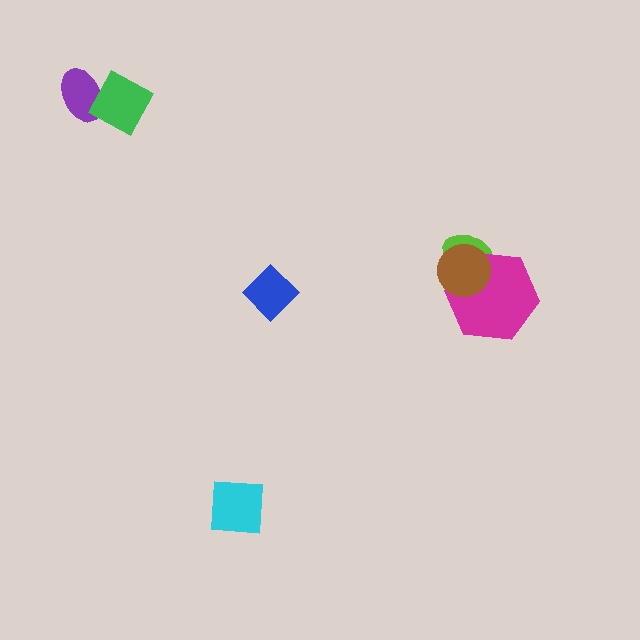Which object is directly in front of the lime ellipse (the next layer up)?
The magenta hexagon is directly in front of the lime ellipse.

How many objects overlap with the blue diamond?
0 objects overlap with the blue diamond.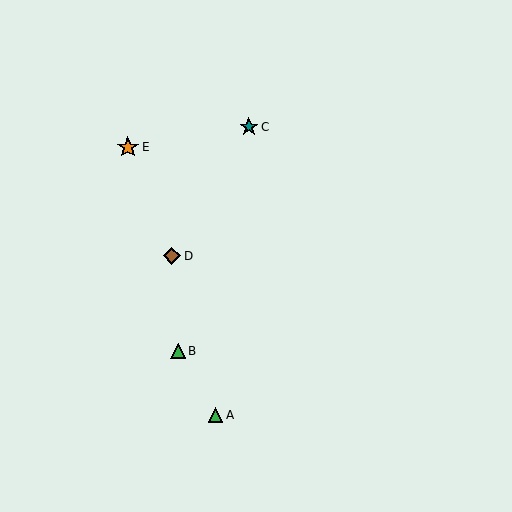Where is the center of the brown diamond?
The center of the brown diamond is at (172, 256).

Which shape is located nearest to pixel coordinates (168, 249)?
The brown diamond (labeled D) at (172, 256) is nearest to that location.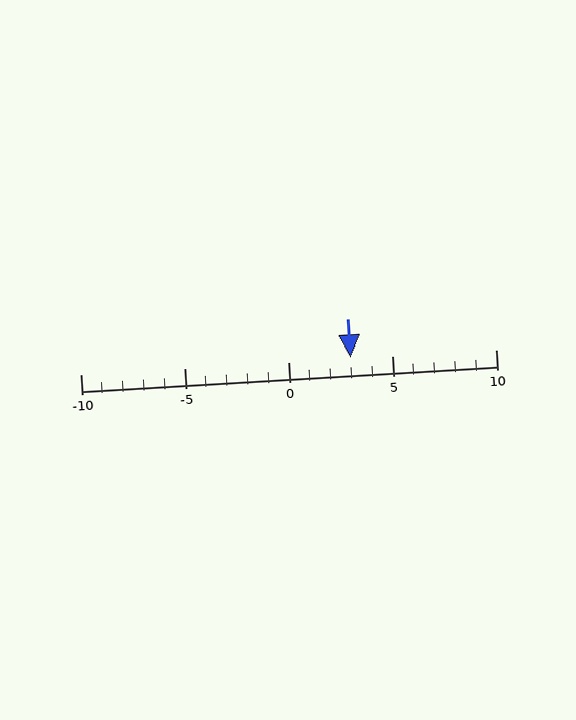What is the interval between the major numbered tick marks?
The major tick marks are spaced 5 units apart.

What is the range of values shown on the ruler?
The ruler shows values from -10 to 10.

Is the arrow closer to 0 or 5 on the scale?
The arrow is closer to 5.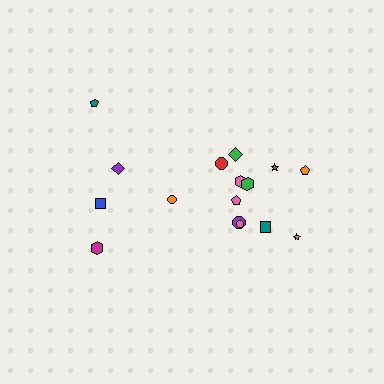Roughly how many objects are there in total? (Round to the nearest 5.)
Roughly 15 objects in total.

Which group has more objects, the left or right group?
The right group.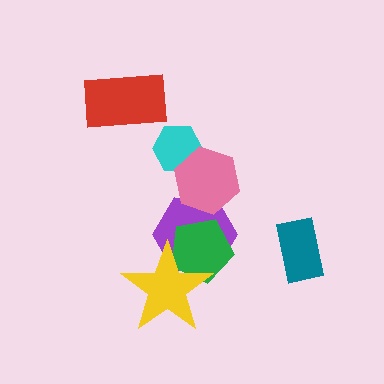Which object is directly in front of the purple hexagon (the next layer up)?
The green pentagon is directly in front of the purple hexagon.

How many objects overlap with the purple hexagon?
3 objects overlap with the purple hexagon.